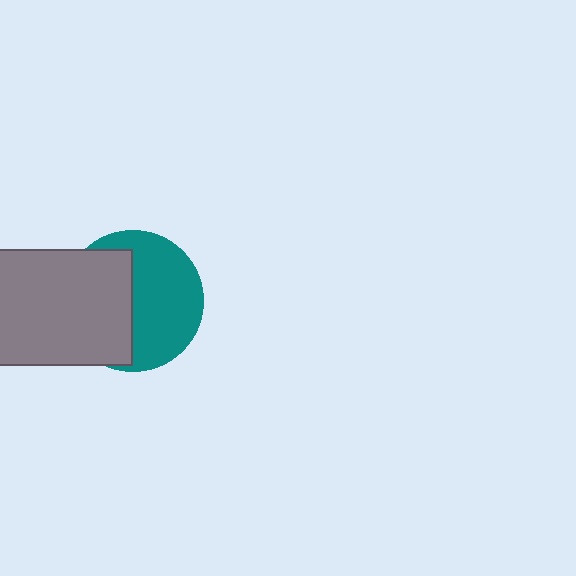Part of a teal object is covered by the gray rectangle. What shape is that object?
It is a circle.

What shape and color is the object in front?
The object in front is a gray rectangle.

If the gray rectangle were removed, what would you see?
You would see the complete teal circle.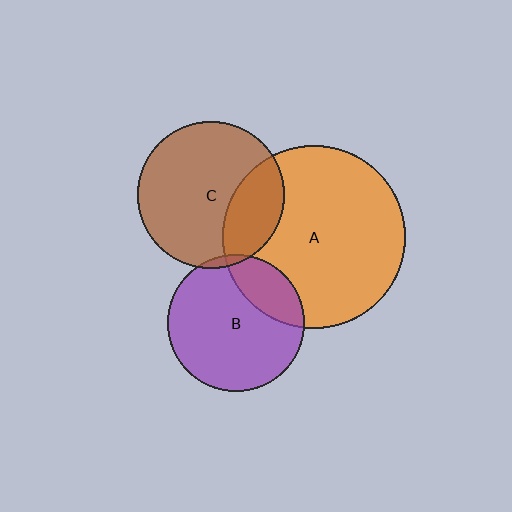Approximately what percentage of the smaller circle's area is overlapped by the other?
Approximately 25%.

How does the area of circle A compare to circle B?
Approximately 1.8 times.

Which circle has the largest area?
Circle A (orange).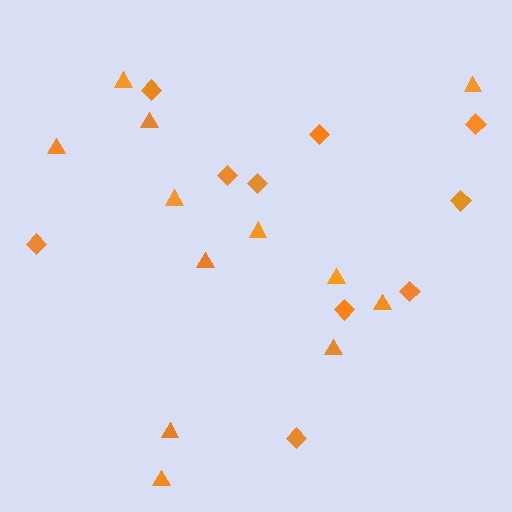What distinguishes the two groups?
There are 2 groups: one group of triangles (12) and one group of diamonds (10).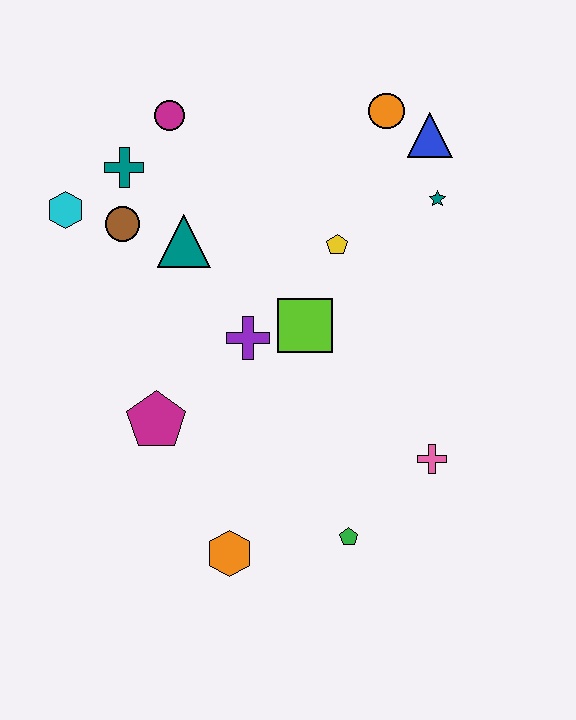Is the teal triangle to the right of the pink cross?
No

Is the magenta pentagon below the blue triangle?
Yes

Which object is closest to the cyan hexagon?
The brown circle is closest to the cyan hexagon.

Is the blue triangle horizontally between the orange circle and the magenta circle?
No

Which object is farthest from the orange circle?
The orange hexagon is farthest from the orange circle.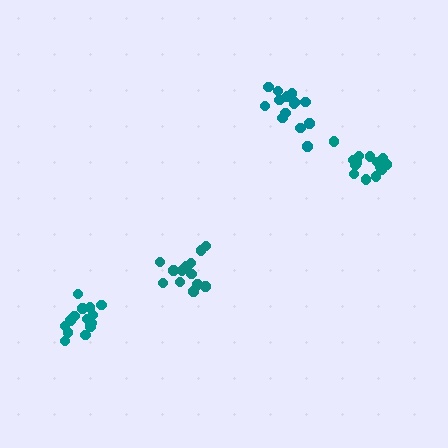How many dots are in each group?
Group 1: 14 dots, Group 2: 15 dots, Group 3: 14 dots, Group 4: 14 dots (57 total).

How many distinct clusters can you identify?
There are 4 distinct clusters.